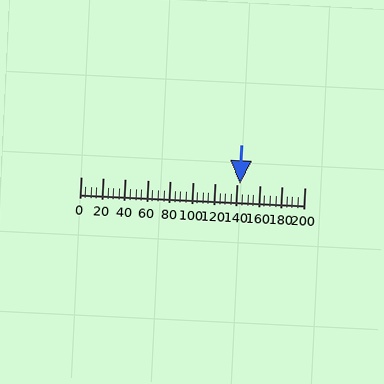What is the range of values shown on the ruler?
The ruler shows values from 0 to 200.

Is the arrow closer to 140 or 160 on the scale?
The arrow is closer to 140.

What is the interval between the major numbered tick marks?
The major tick marks are spaced 20 units apart.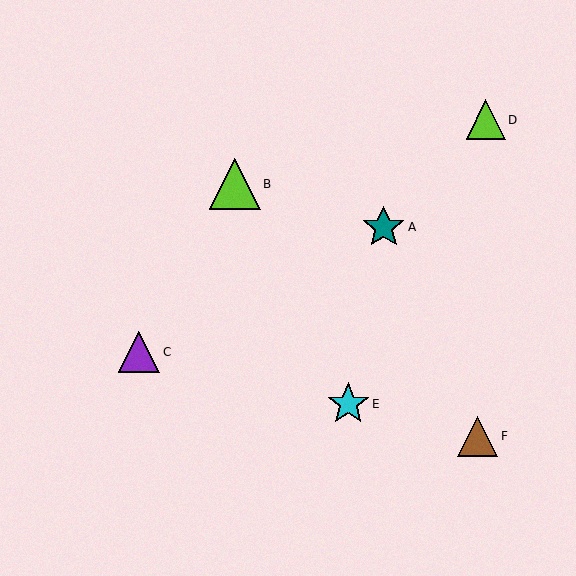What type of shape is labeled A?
Shape A is a teal star.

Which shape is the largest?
The lime triangle (labeled B) is the largest.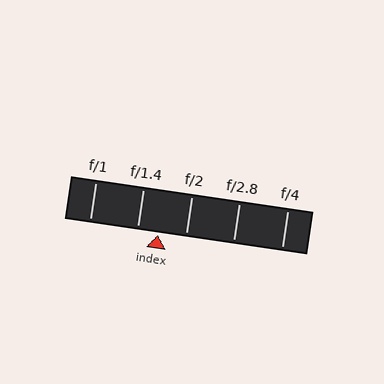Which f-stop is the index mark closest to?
The index mark is closest to f/1.4.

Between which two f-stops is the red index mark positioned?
The index mark is between f/1.4 and f/2.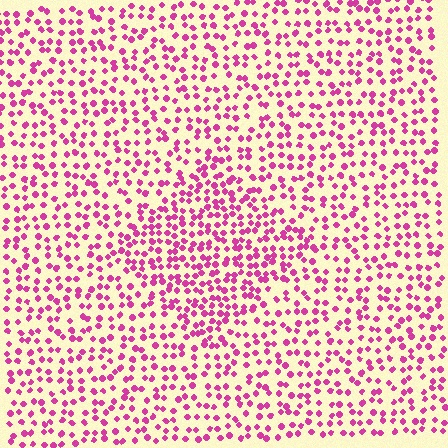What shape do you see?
I see a diamond.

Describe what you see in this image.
The image contains small magenta elements arranged at two different densities. A diamond-shaped region is visible where the elements are more densely packed than the surrounding area.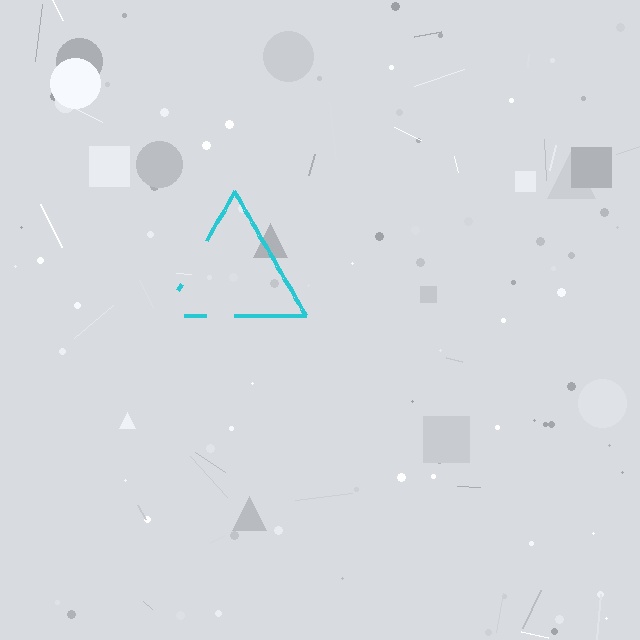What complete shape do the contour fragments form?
The contour fragments form a triangle.